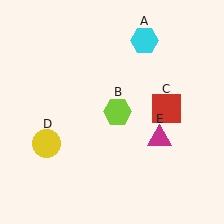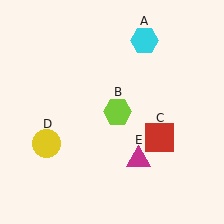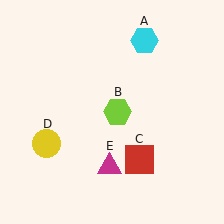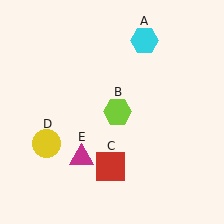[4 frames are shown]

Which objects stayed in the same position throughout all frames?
Cyan hexagon (object A) and lime hexagon (object B) and yellow circle (object D) remained stationary.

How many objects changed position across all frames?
2 objects changed position: red square (object C), magenta triangle (object E).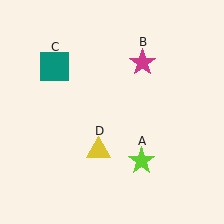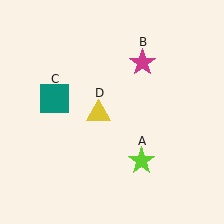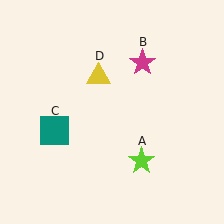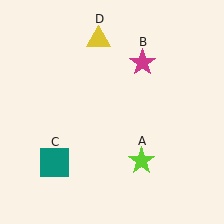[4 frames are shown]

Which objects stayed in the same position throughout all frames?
Lime star (object A) and magenta star (object B) remained stationary.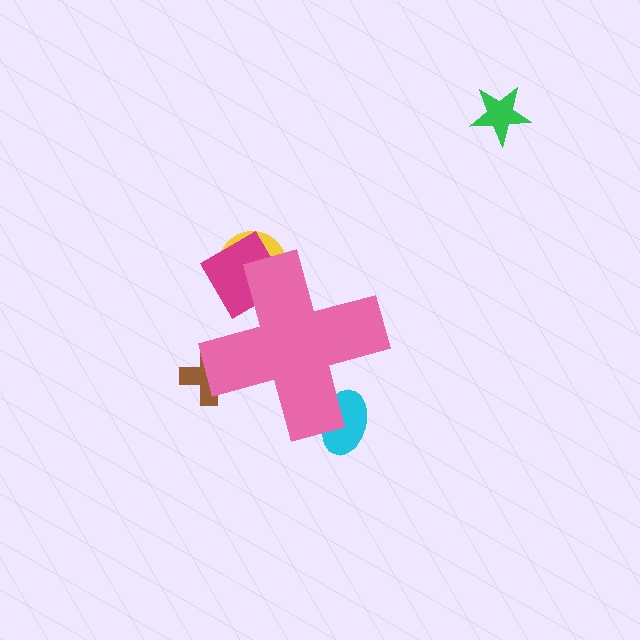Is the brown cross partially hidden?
Yes, the brown cross is partially hidden behind the pink cross.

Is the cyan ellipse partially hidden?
Yes, the cyan ellipse is partially hidden behind the pink cross.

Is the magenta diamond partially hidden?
Yes, the magenta diamond is partially hidden behind the pink cross.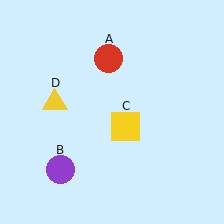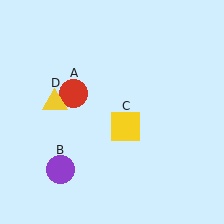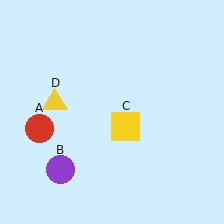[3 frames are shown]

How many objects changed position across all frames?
1 object changed position: red circle (object A).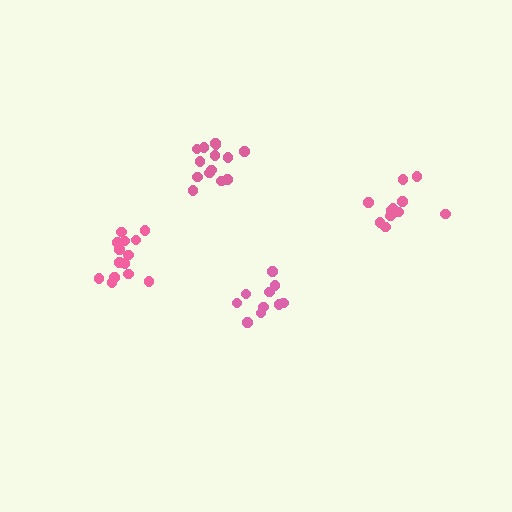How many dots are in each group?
Group 1: 14 dots, Group 2: 11 dots, Group 3: 14 dots, Group 4: 10 dots (49 total).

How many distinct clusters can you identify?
There are 4 distinct clusters.